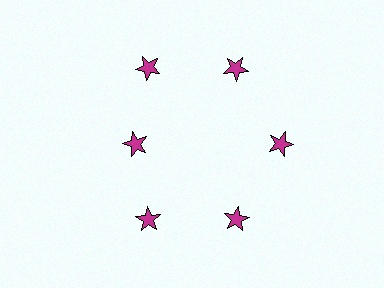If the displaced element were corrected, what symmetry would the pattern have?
It would have 6-fold rotational symmetry — the pattern would map onto itself every 60 degrees.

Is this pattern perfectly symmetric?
No. The 6 magenta stars are arranged in a ring, but one element near the 9 o'clock position is pulled inward toward the center, breaking the 6-fold rotational symmetry.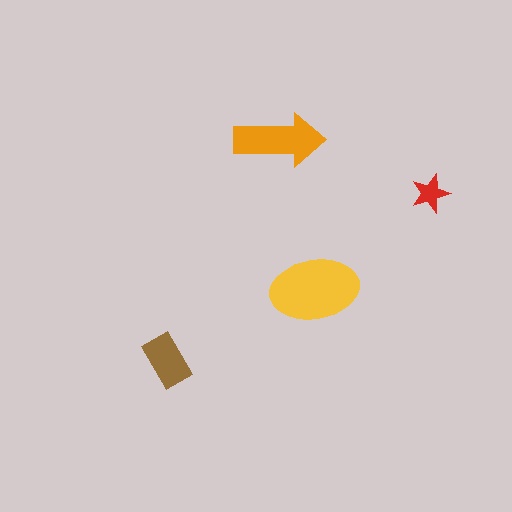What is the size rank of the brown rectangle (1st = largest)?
3rd.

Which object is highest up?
The orange arrow is topmost.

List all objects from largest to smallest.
The yellow ellipse, the orange arrow, the brown rectangle, the red star.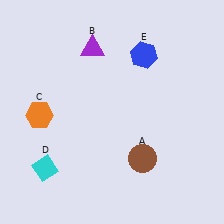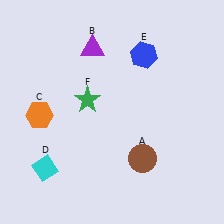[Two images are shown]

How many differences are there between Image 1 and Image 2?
There is 1 difference between the two images.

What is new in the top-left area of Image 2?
A green star (F) was added in the top-left area of Image 2.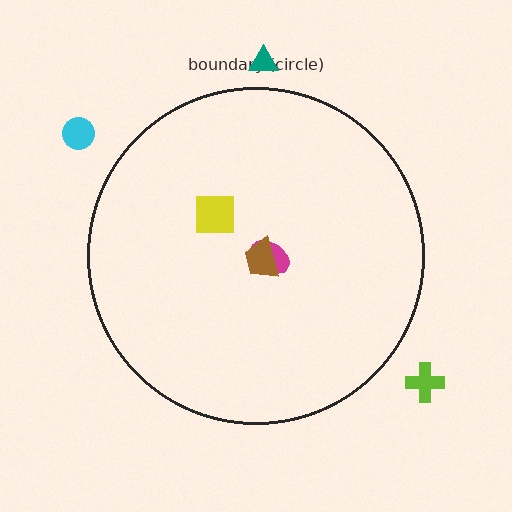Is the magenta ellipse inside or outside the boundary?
Inside.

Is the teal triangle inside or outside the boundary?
Outside.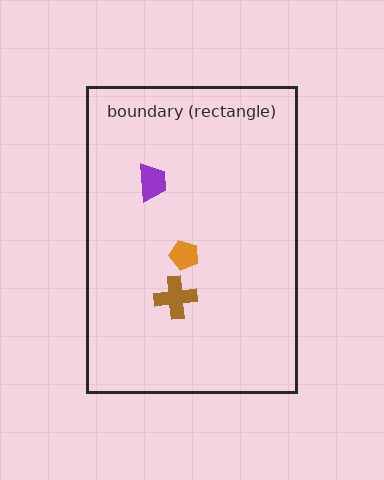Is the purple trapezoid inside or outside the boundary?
Inside.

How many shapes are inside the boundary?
3 inside, 0 outside.